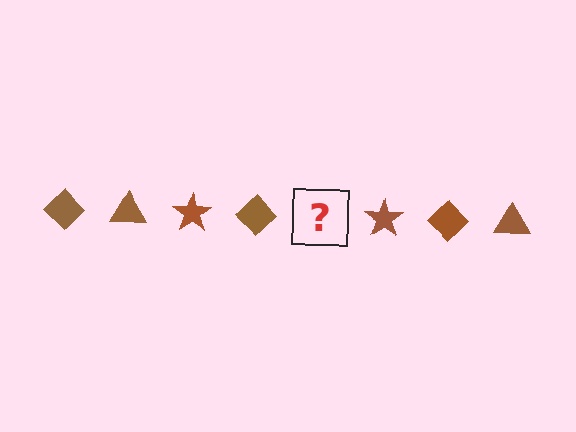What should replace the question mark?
The question mark should be replaced with a brown triangle.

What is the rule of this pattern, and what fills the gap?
The rule is that the pattern cycles through diamond, triangle, star shapes in brown. The gap should be filled with a brown triangle.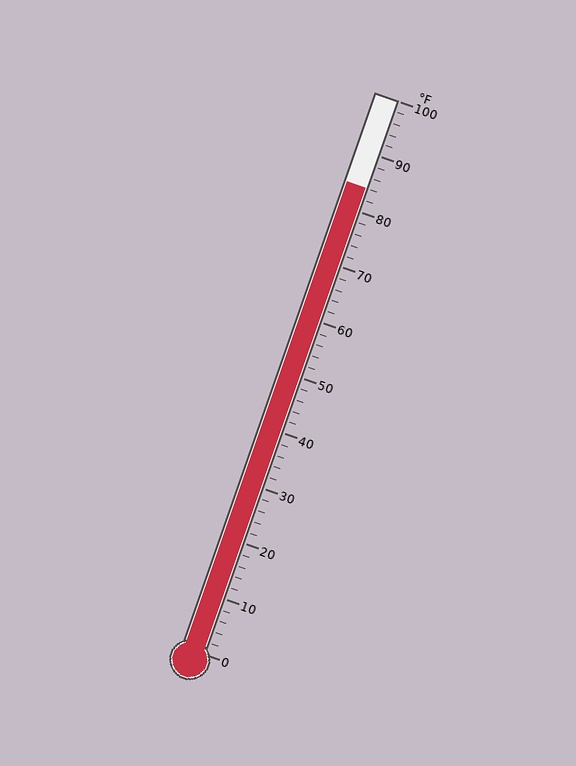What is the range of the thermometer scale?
The thermometer scale ranges from 0°F to 100°F.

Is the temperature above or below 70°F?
The temperature is above 70°F.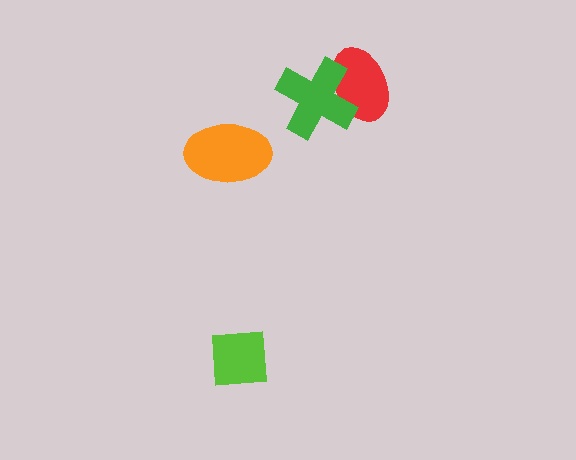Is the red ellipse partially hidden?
Yes, it is partially covered by another shape.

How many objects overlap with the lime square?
0 objects overlap with the lime square.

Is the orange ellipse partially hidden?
No, no other shape covers it.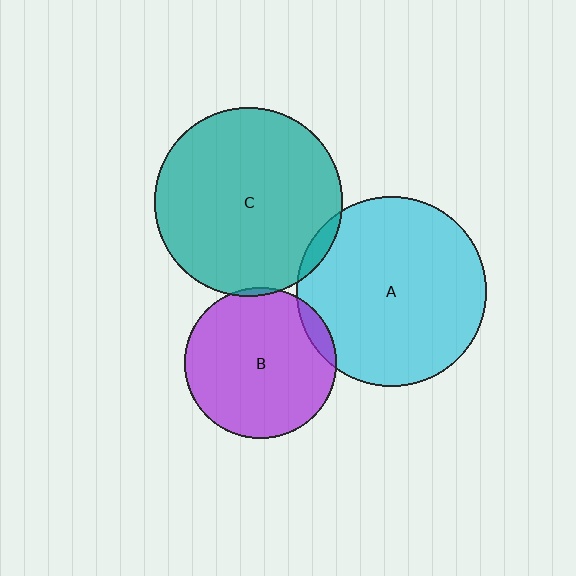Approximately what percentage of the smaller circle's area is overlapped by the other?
Approximately 5%.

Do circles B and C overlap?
Yes.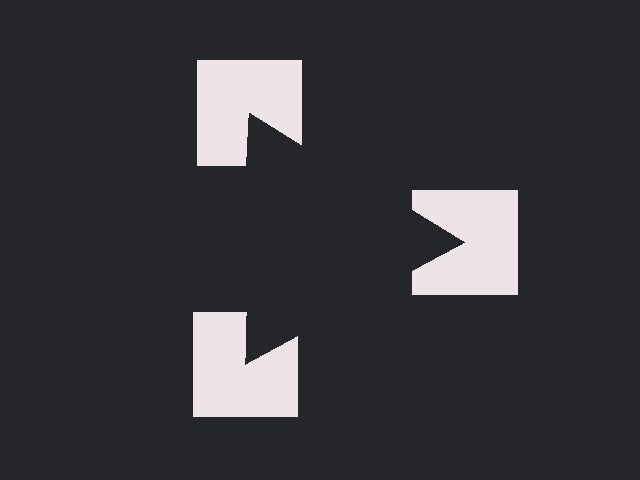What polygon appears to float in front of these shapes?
An illusory triangle — its edges are inferred from the aligned wedge cuts in the notched squares, not physically drawn.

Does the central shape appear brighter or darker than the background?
It typically appears slightly darker than the background, even though no actual brightness change is drawn.